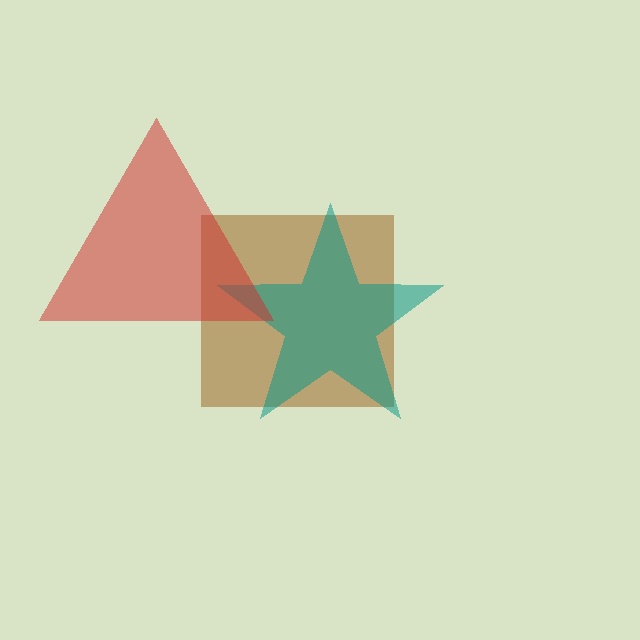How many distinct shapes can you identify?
There are 3 distinct shapes: a brown square, a teal star, a red triangle.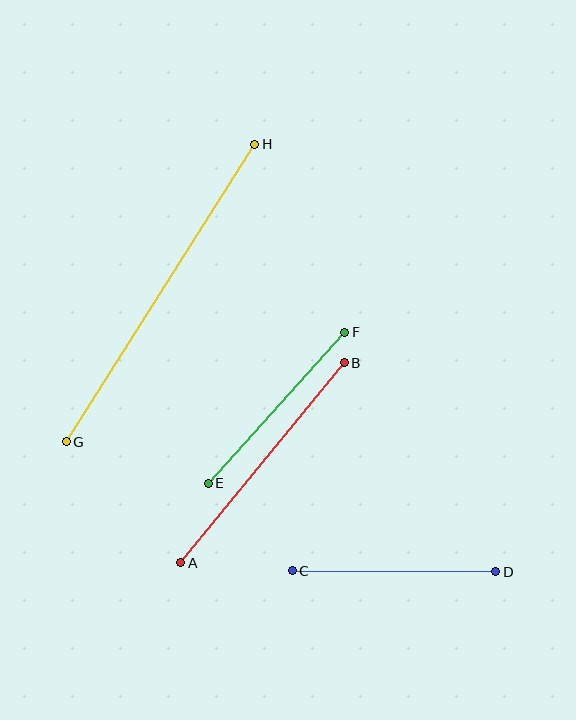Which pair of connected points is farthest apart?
Points G and H are farthest apart.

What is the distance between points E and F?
The distance is approximately 203 pixels.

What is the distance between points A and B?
The distance is approximately 258 pixels.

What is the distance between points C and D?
The distance is approximately 203 pixels.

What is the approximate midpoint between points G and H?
The midpoint is at approximately (161, 293) pixels.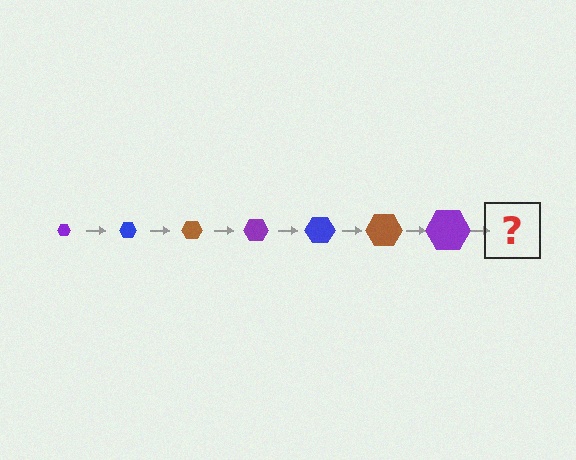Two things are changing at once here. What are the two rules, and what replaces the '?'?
The two rules are that the hexagon grows larger each step and the color cycles through purple, blue, and brown. The '?' should be a blue hexagon, larger than the previous one.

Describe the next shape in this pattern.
It should be a blue hexagon, larger than the previous one.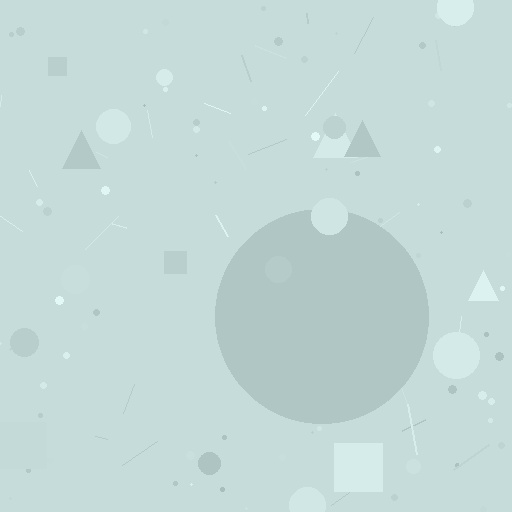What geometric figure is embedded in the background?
A circle is embedded in the background.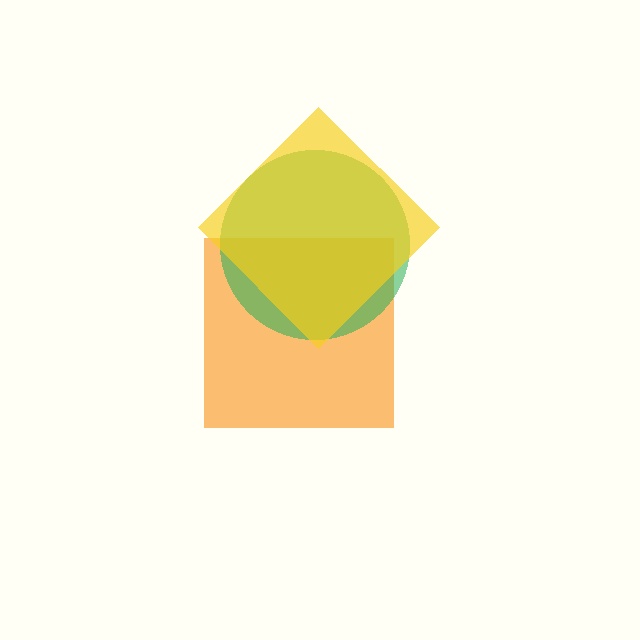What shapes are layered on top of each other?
The layered shapes are: an orange square, a green circle, a yellow diamond.